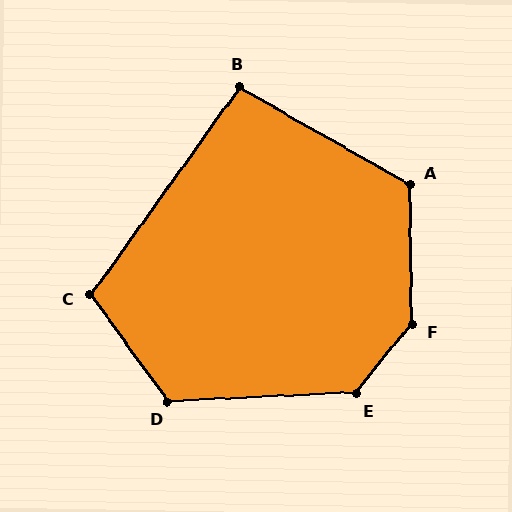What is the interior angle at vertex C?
Approximately 109 degrees (obtuse).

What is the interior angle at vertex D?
Approximately 124 degrees (obtuse).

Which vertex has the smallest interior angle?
B, at approximately 96 degrees.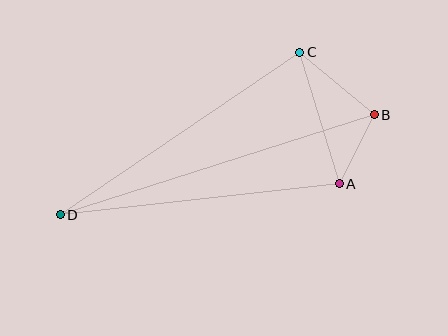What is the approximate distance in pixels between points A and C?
The distance between A and C is approximately 137 pixels.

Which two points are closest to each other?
Points A and B are closest to each other.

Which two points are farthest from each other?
Points B and D are farthest from each other.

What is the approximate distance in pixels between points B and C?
The distance between B and C is approximately 97 pixels.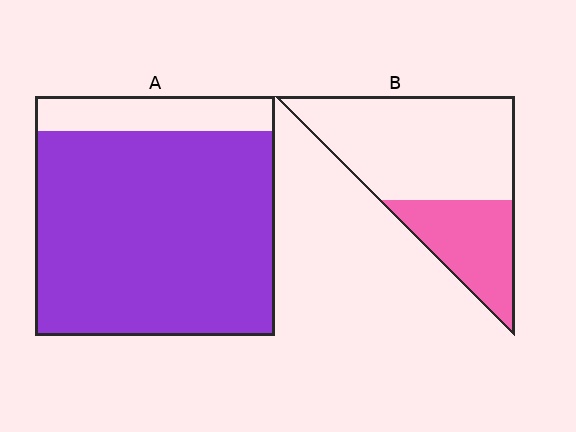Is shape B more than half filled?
No.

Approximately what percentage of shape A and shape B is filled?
A is approximately 85% and B is approximately 30%.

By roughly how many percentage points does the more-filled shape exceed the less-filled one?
By roughly 55 percentage points (A over B).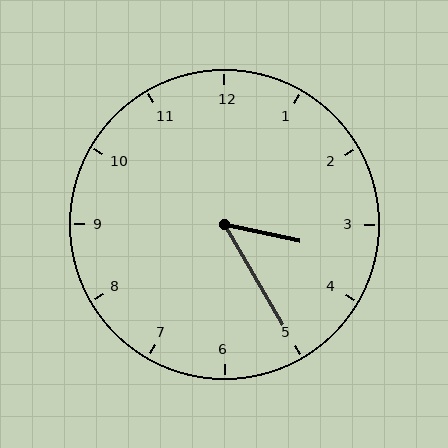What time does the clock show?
3:25.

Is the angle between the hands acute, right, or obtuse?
It is acute.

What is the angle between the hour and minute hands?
Approximately 48 degrees.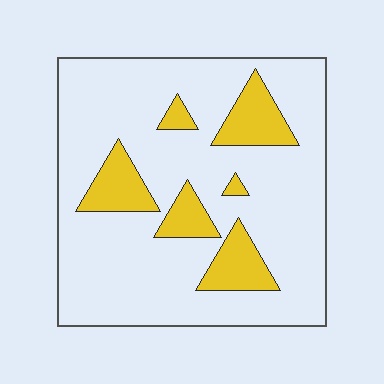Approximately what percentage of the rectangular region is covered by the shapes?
Approximately 20%.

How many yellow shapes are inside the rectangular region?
6.